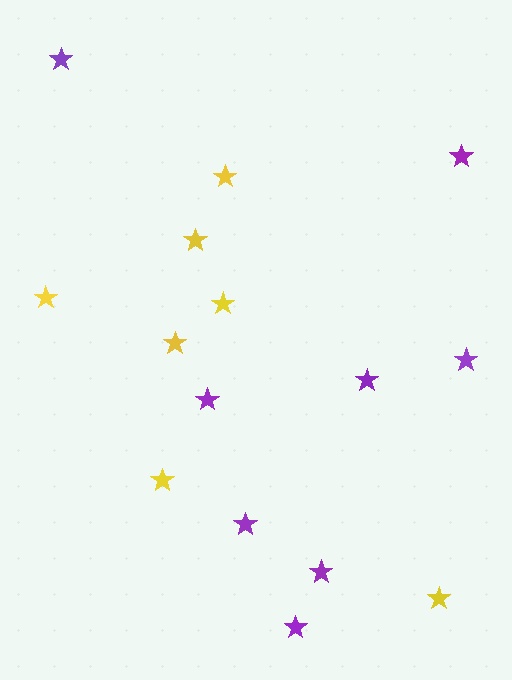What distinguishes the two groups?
There are 2 groups: one group of yellow stars (7) and one group of purple stars (8).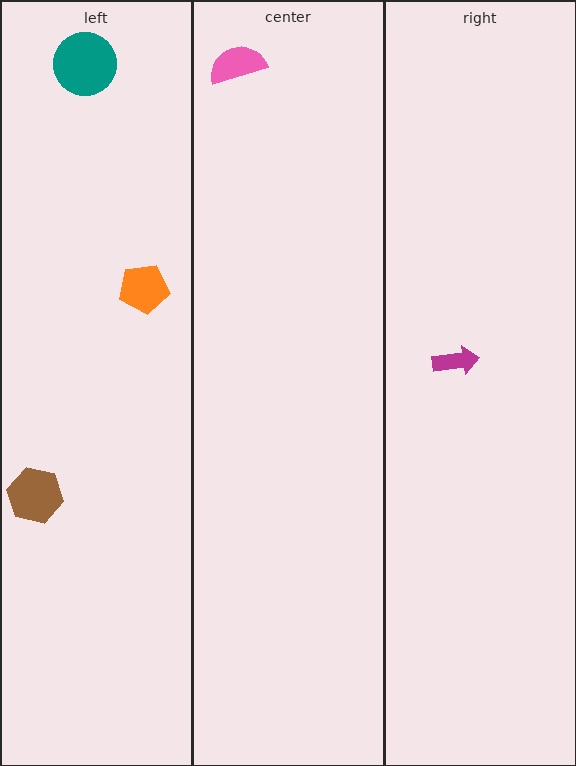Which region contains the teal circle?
The left region.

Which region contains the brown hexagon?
The left region.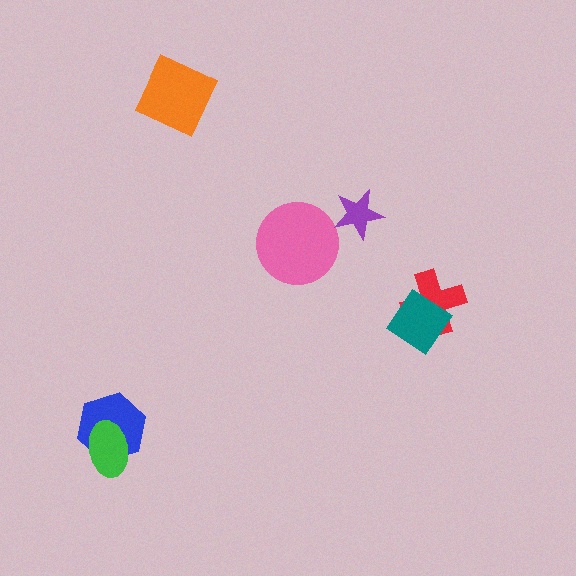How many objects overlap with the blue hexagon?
1 object overlaps with the blue hexagon.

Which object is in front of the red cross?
The teal diamond is in front of the red cross.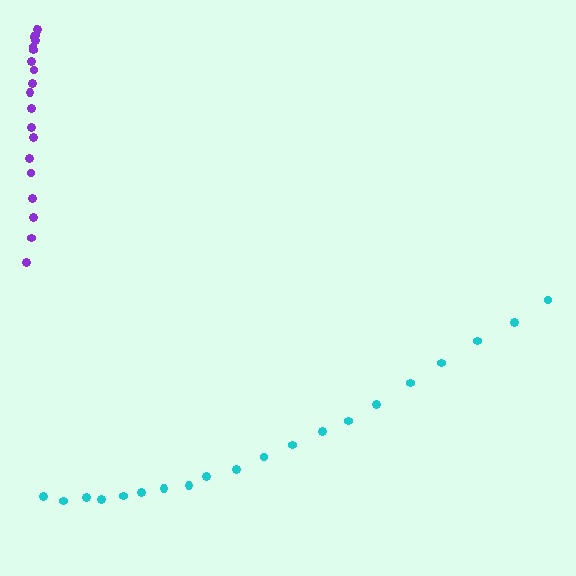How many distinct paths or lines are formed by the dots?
There are 2 distinct paths.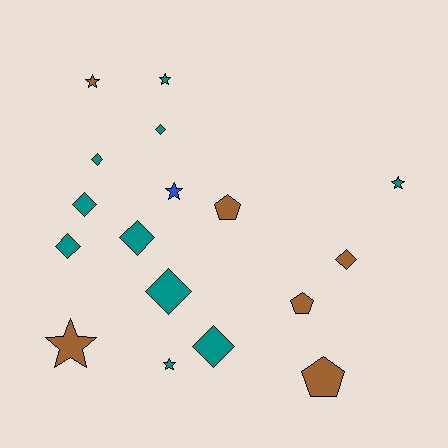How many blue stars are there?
There is 1 blue star.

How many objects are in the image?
There are 17 objects.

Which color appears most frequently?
Teal, with 10 objects.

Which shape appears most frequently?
Diamond, with 8 objects.